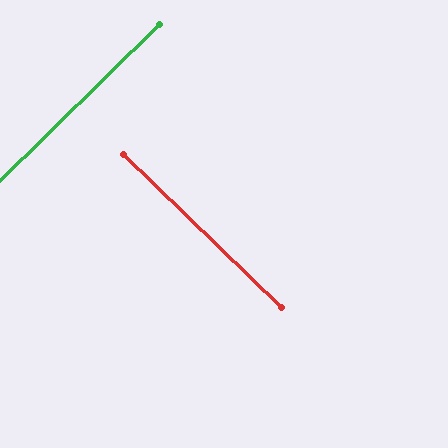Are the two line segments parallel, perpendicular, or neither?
Perpendicular — they meet at approximately 88°.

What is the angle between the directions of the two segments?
Approximately 88 degrees.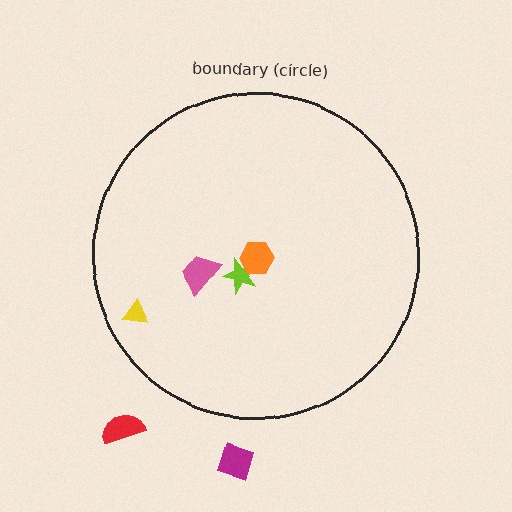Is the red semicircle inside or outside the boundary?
Outside.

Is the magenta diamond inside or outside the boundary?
Outside.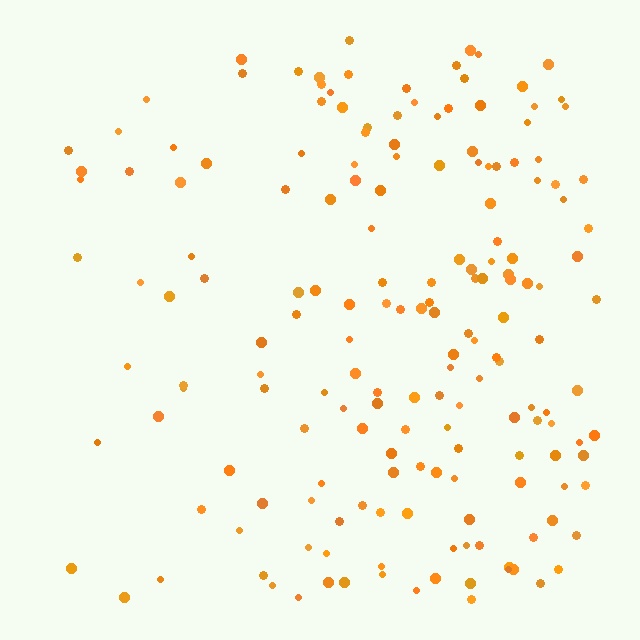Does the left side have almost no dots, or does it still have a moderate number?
Still a moderate number, just noticeably fewer than the right.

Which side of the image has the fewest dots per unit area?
The left.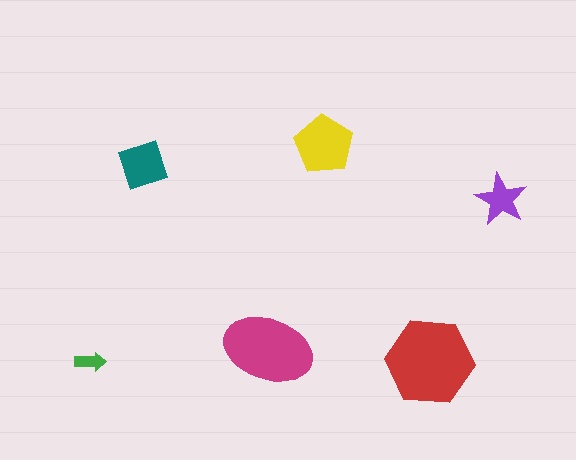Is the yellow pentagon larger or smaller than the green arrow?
Larger.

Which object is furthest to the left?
The green arrow is leftmost.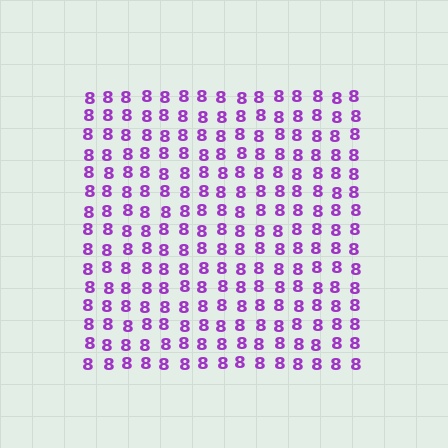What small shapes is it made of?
It is made of small digit 8's.